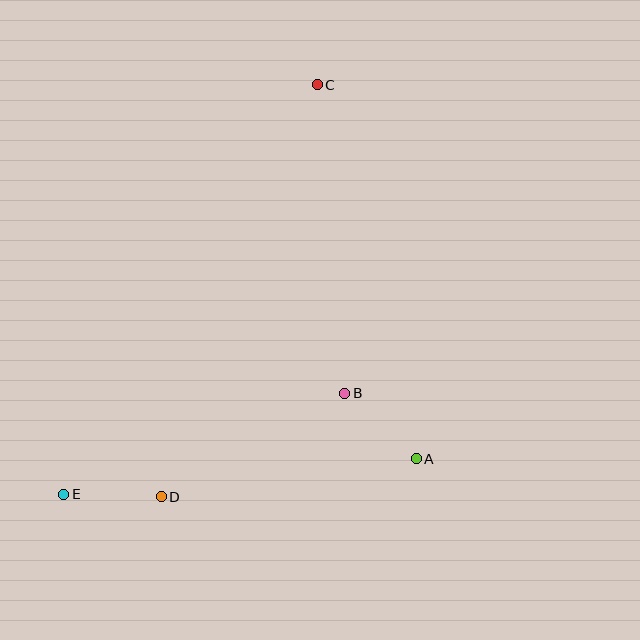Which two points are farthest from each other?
Points C and E are farthest from each other.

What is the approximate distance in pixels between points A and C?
The distance between A and C is approximately 387 pixels.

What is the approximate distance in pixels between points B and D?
The distance between B and D is approximately 211 pixels.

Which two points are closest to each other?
Points A and B are closest to each other.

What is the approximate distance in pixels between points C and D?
The distance between C and D is approximately 440 pixels.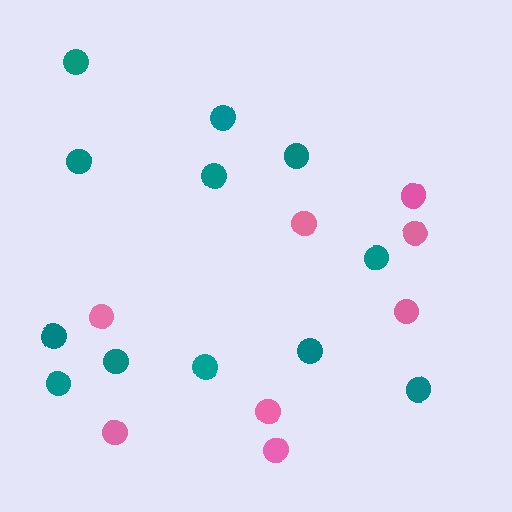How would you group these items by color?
There are 2 groups: one group of teal circles (12) and one group of pink circles (8).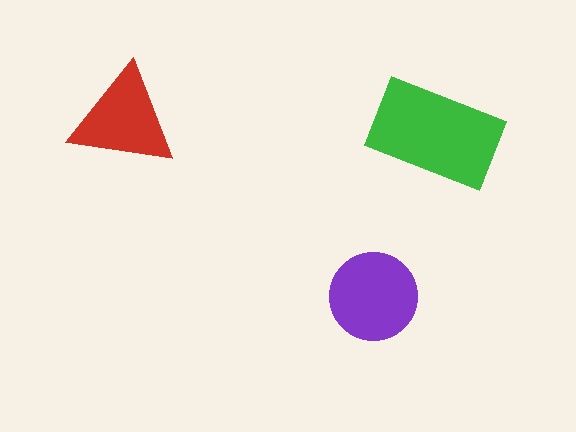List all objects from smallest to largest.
The red triangle, the purple circle, the green rectangle.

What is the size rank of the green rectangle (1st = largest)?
1st.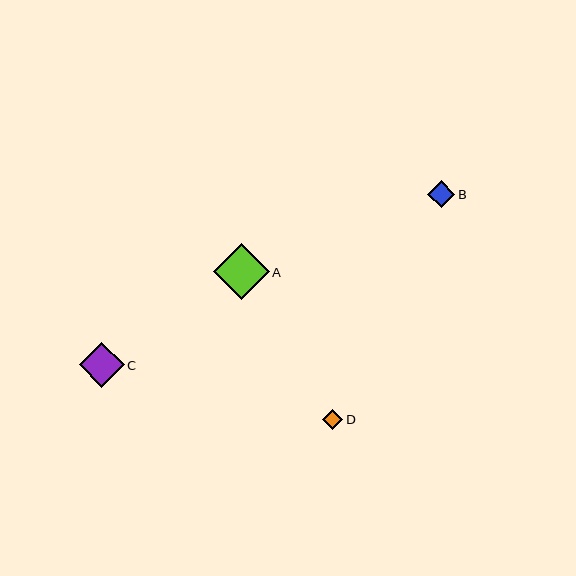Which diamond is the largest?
Diamond A is the largest with a size of approximately 55 pixels.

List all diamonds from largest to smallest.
From largest to smallest: A, C, B, D.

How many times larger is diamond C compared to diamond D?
Diamond C is approximately 2.2 times the size of diamond D.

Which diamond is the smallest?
Diamond D is the smallest with a size of approximately 20 pixels.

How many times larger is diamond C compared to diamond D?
Diamond C is approximately 2.2 times the size of diamond D.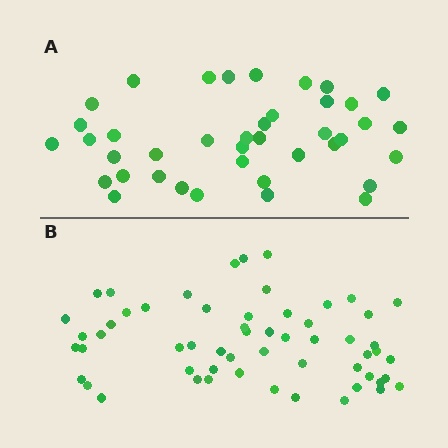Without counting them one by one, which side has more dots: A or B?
Region B (the bottom region) has more dots.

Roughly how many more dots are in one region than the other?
Region B has approximately 15 more dots than region A.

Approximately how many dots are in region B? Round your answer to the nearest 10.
About 60 dots. (The exact count is 57, which rounds to 60.)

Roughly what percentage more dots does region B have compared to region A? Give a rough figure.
About 40% more.